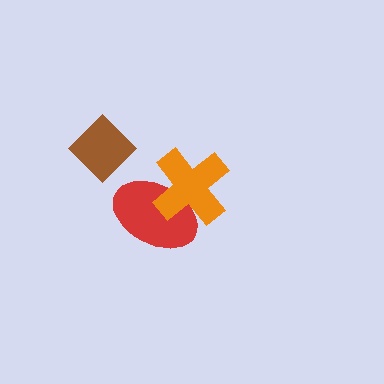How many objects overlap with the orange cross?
1 object overlaps with the orange cross.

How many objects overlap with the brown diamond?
0 objects overlap with the brown diamond.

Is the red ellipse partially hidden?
Yes, it is partially covered by another shape.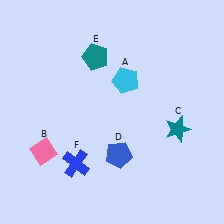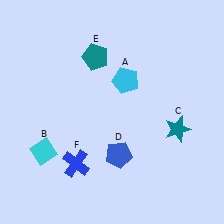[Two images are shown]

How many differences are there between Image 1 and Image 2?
There is 1 difference between the two images.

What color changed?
The diamond (B) changed from pink in Image 1 to cyan in Image 2.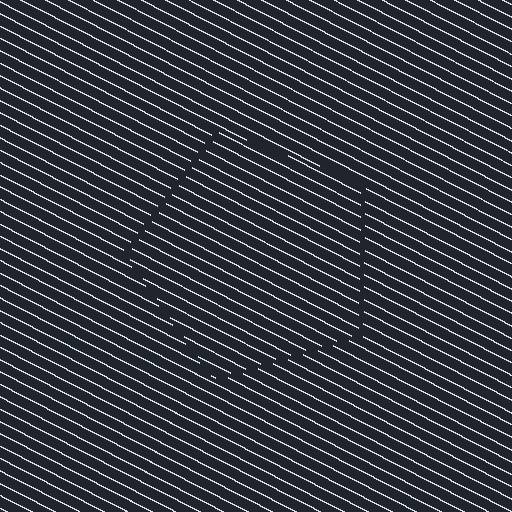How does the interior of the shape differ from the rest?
The interior of the shape contains the same grating, shifted by half a period — the contour is defined by the phase discontinuity where line-ends from the inner and outer gratings abut.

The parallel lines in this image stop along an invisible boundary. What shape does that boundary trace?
An illusory pentagon. The interior of the shape contains the same grating, shifted by half a period — the contour is defined by the phase discontinuity where line-ends from the inner and outer gratings abut.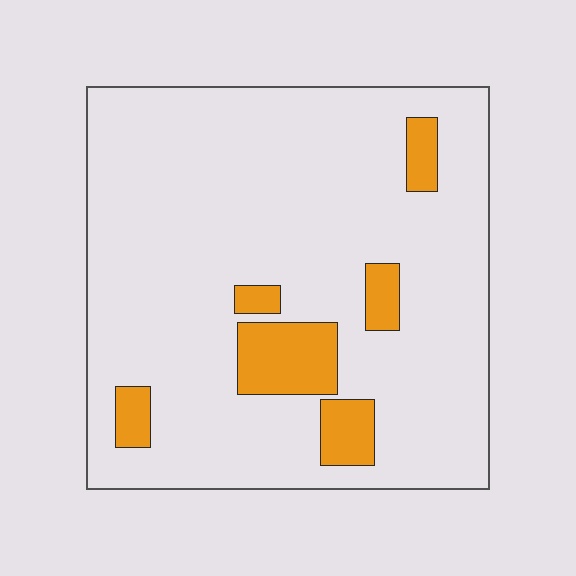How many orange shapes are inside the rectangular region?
6.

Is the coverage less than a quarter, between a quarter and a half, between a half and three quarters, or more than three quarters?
Less than a quarter.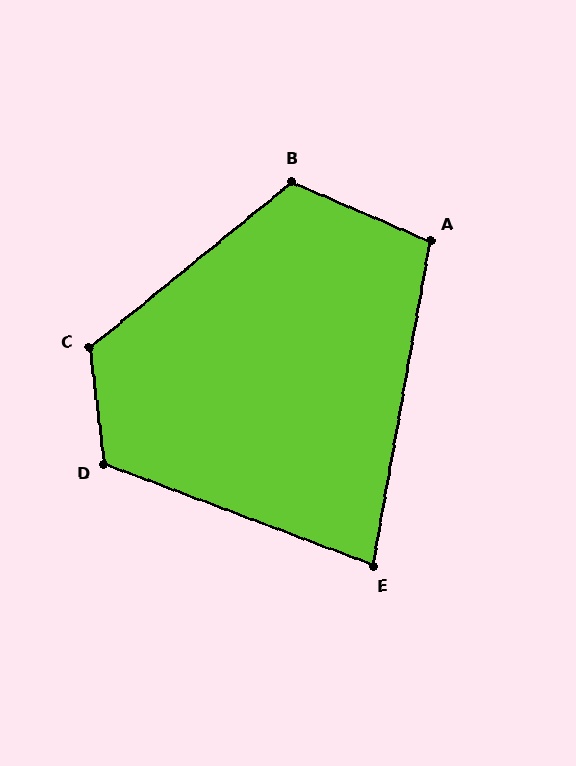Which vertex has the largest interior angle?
C, at approximately 122 degrees.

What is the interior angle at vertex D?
Approximately 117 degrees (obtuse).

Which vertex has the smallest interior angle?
E, at approximately 80 degrees.